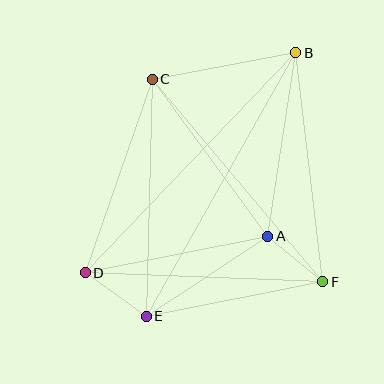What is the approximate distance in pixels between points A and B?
The distance between A and B is approximately 186 pixels.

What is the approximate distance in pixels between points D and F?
The distance between D and F is approximately 237 pixels.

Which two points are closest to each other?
Points A and F are closest to each other.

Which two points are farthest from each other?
Points B and D are farthest from each other.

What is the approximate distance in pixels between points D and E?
The distance between D and E is approximately 75 pixels.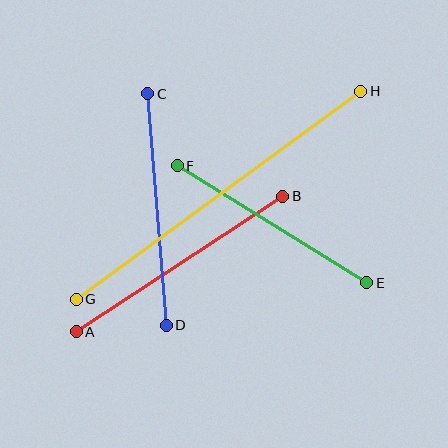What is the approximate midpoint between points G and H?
The midpoint is at approximately (219, 195) pixels.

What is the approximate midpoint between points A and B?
The midpoint is at approximately (179, 264) pixels.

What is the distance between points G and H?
The distance is approximately 353 pixels.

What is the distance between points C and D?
The distance is approximately 232 pixels.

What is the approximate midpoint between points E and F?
The midpoint is at approximately (272, 224) pixels.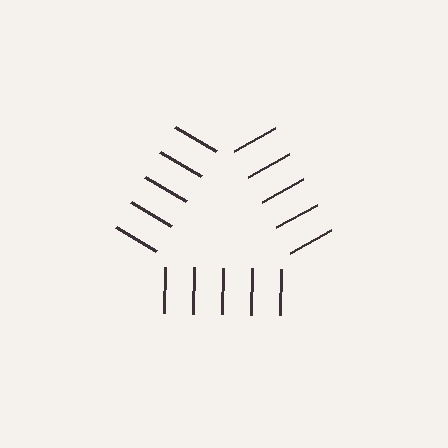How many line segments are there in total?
15 — 5 along each of the 3 edges.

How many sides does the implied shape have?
3 sides — the line-ends trace a triangle.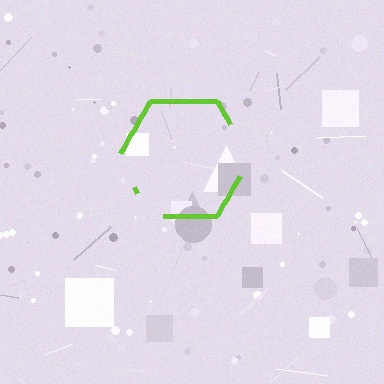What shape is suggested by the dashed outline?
The dashed outline suggests a hexagon.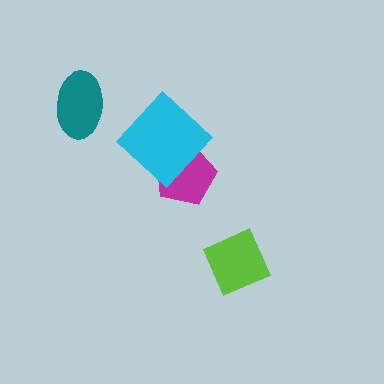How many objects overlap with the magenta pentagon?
1 object overlaps with the magenta pentagon.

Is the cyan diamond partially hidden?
No, no other shape covers it.